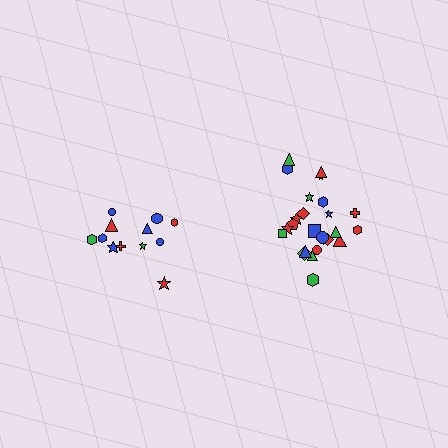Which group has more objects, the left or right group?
The right group.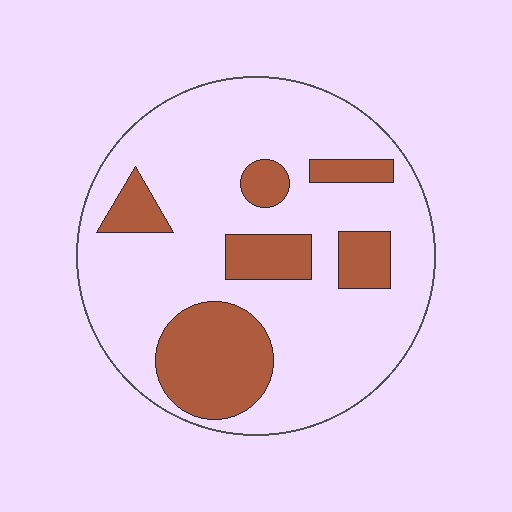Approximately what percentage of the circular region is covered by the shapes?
Approximately 25%.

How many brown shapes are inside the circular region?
6.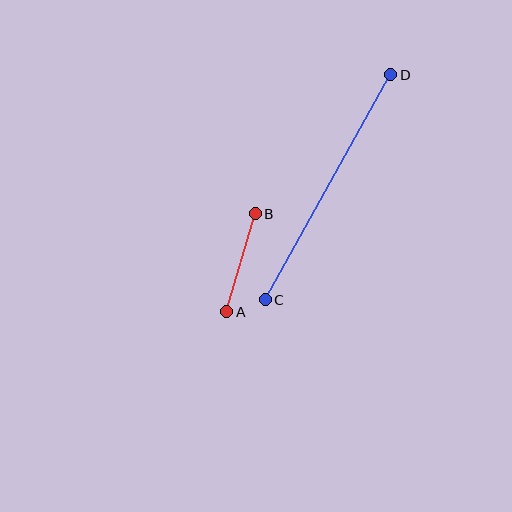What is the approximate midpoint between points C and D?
The midpoint is at approximately (328, 187) pixels.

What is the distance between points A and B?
The distance is approximately 102 pixels.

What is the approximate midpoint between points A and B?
The midpoint is at approximately (241, 263) pixels.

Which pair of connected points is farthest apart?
Points C and D are farthest apart.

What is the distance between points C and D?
The distance is approximately 258 pixels.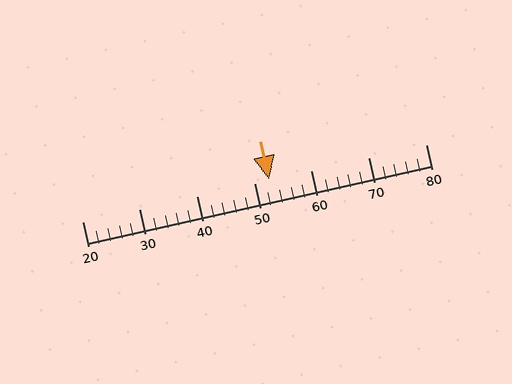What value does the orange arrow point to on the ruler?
The orange arrow points to approximately 53.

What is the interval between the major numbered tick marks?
The major tick marks are spaced 10 units apart.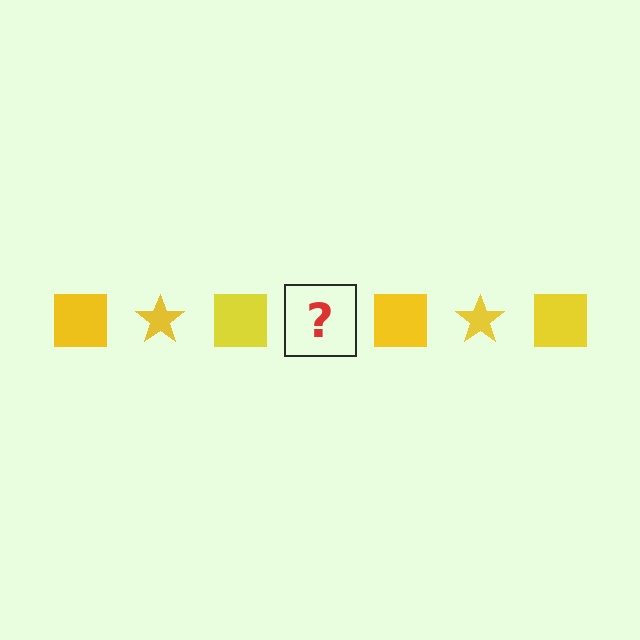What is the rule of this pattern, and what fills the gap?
The rule is that the pattern cycles through square, star shapes in yellow. The gap should be filled with a yellow star.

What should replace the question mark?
The question mark should be replaced with a yellow star.